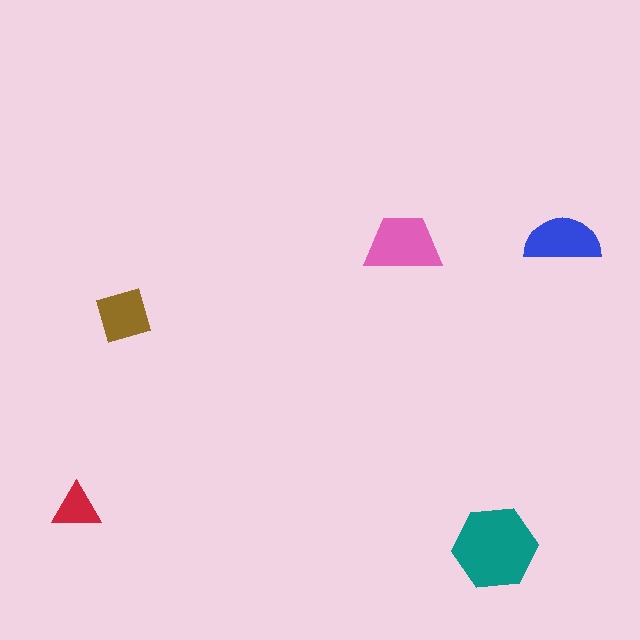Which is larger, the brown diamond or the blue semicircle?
The blue semicircle.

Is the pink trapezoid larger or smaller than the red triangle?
Larger.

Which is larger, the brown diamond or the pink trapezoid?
The pink trapezoid.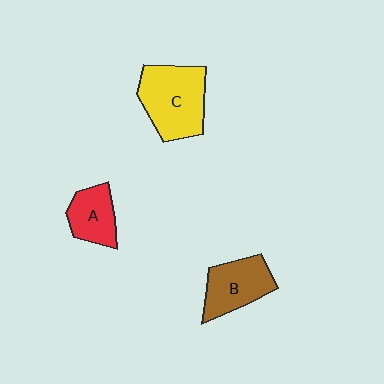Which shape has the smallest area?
Shape A (red).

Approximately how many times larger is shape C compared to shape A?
Approximately 1.8 times.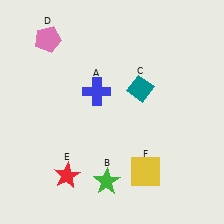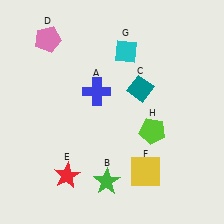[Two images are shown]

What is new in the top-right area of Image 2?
A cyan diamond (G) was added in the top-right area of Image 2.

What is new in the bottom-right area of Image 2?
A lime pentagon (H) was added in the bottom-right area of Image 2.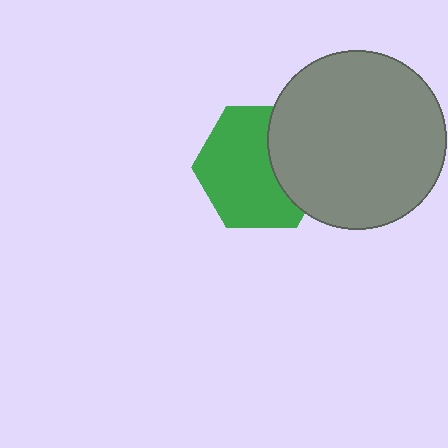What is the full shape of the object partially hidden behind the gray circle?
The partially hidden object is a green hexagon.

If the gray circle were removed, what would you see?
You would see the complete green hexagon.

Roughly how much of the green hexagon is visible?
Most of it is visible (roughly 66%).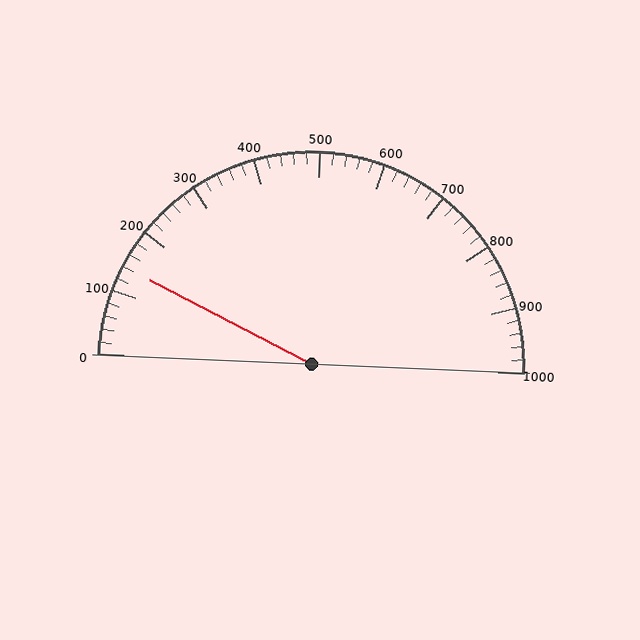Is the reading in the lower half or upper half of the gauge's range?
The reading is in the lower half of the range (0 to 1000).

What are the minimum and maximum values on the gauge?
The gauge ranges from 0 to 1000.